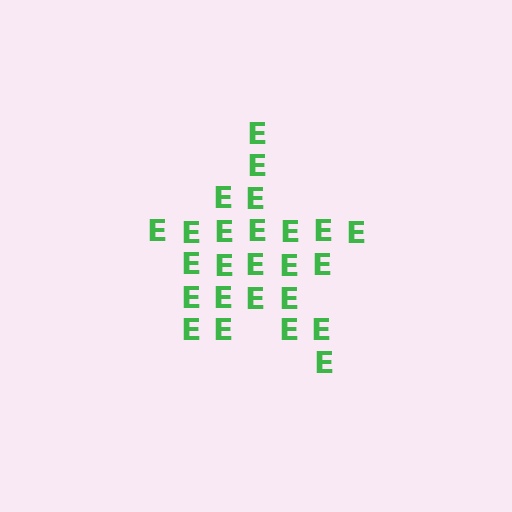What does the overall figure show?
The overall figure shows a star.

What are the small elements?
The small elements are letter E's.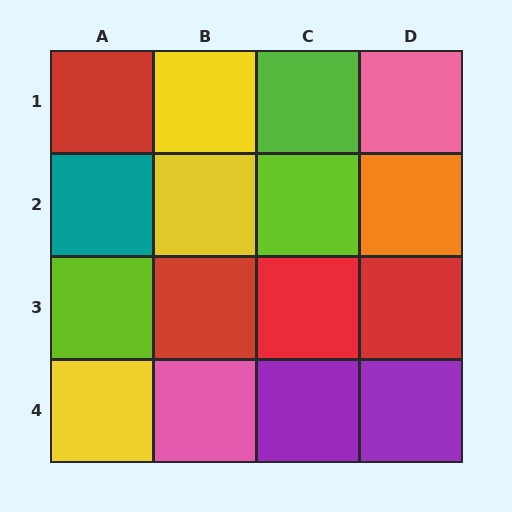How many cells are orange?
1 cell is orange.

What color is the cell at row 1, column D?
Pink.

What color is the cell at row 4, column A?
Yellow.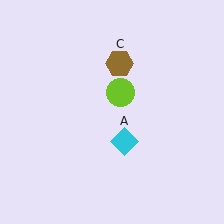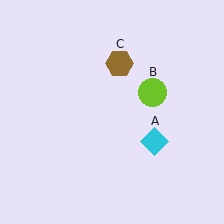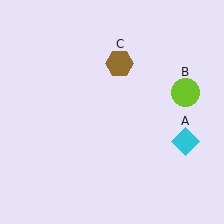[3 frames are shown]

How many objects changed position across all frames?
2 objects changed position: cyan diamond (object A), lime circle (object B).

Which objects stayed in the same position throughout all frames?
Brown hexagon (object C) remained stationary.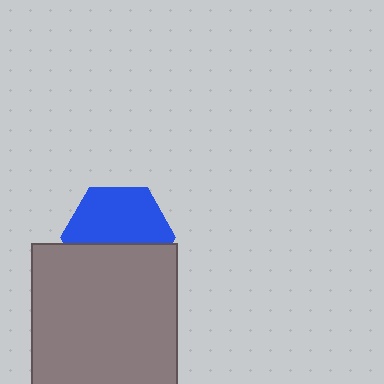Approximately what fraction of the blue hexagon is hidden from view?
Roughly 43% of the blue hexagon is hidden behind the gray square.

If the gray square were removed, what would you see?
You would see the complete blue hexagon.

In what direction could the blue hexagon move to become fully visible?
The blue hexagon could move up. That would shift it out from behind the gray square entirely.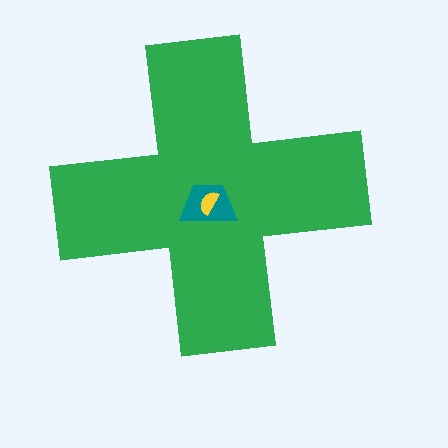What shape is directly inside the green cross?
The teal trapezoid.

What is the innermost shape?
The yellow semicircle.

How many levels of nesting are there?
3.